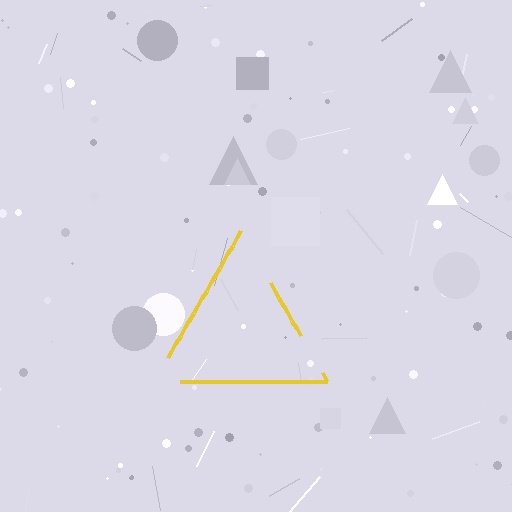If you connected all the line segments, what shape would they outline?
They would outline a triangle.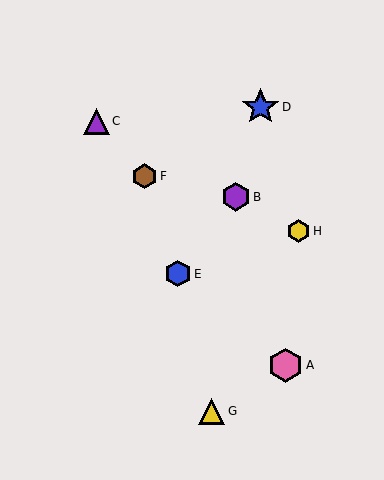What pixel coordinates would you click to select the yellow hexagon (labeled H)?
Click at (299, 231) to select the yellow hexagon H.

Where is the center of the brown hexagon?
The center of the brown hexagon is at (145, 176).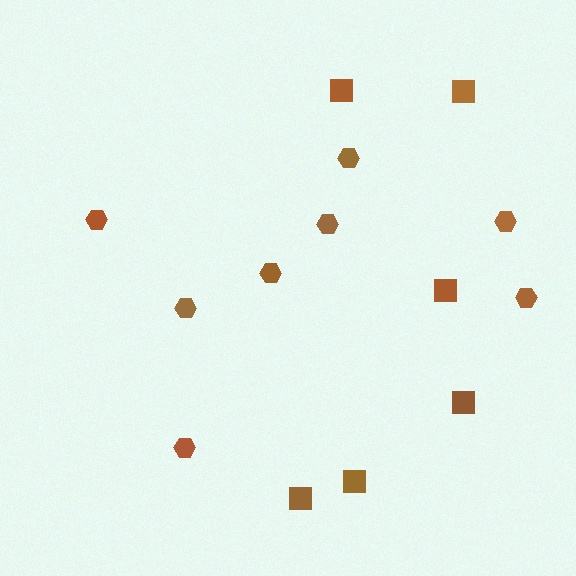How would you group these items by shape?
There are 2 groups: one group of hexagons (8) and one group of squares (6).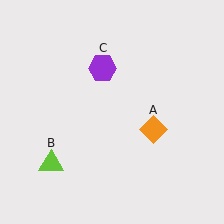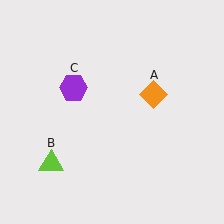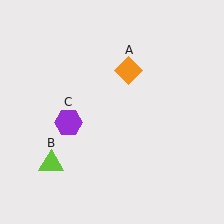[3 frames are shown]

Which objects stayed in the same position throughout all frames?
Lime triangle (object B) remained stationary.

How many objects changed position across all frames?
2 objects changed position: orange diamond (object A), purple hexagon (object C).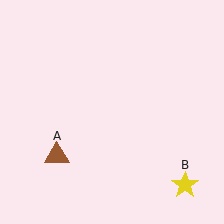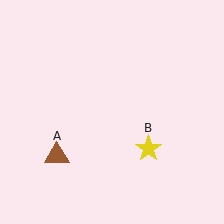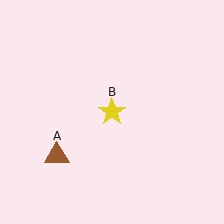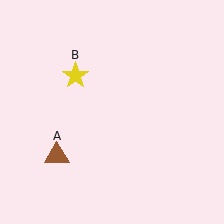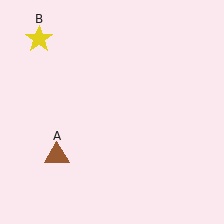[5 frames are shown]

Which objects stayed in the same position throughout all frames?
Brown triangle (object A) remained stationary.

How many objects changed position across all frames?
1 object changed position: yellow star (object B).